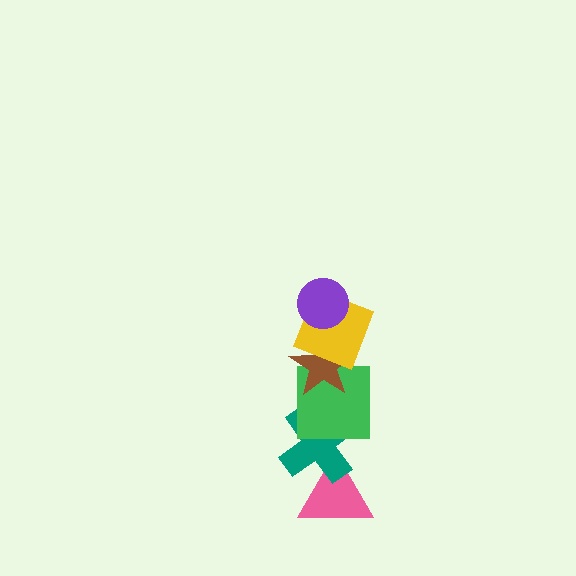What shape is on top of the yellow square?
The purple circle is on top of the yellow square.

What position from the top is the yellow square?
The yellow square is 2nd from the top.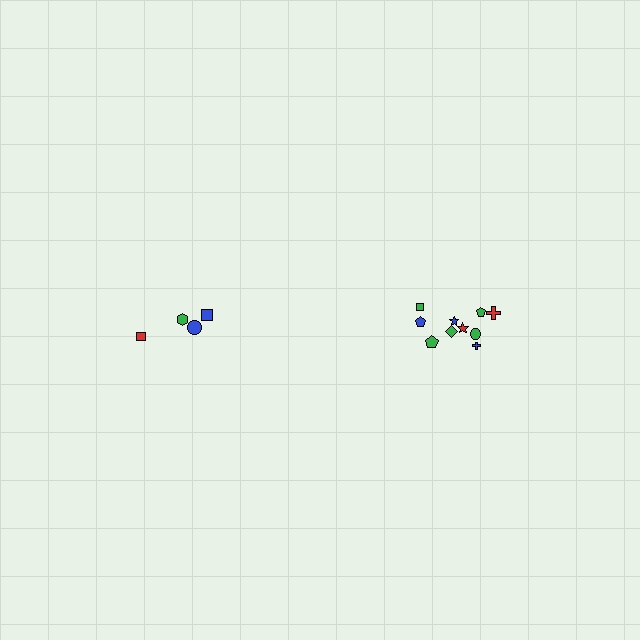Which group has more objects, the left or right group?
The right group.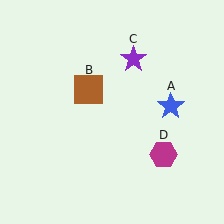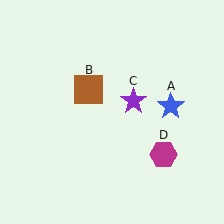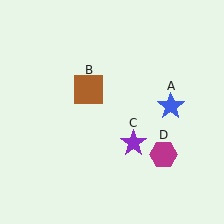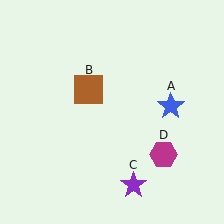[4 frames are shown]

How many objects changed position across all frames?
1 object changed position: purple star (object C).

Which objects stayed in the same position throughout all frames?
Blue star (object A) and brown square (object B) and magenta hexagon (object D) remained stationary.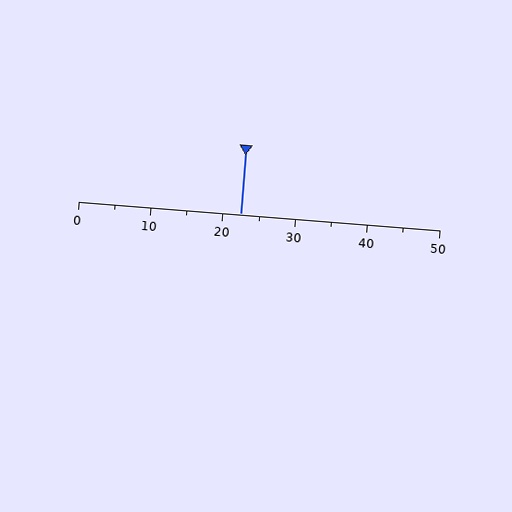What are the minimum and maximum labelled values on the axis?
The axis runs from 0 to 50.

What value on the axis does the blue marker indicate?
The marker indicates approximately 22.5.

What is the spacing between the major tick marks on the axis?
The major ticks are spaced 10 apart.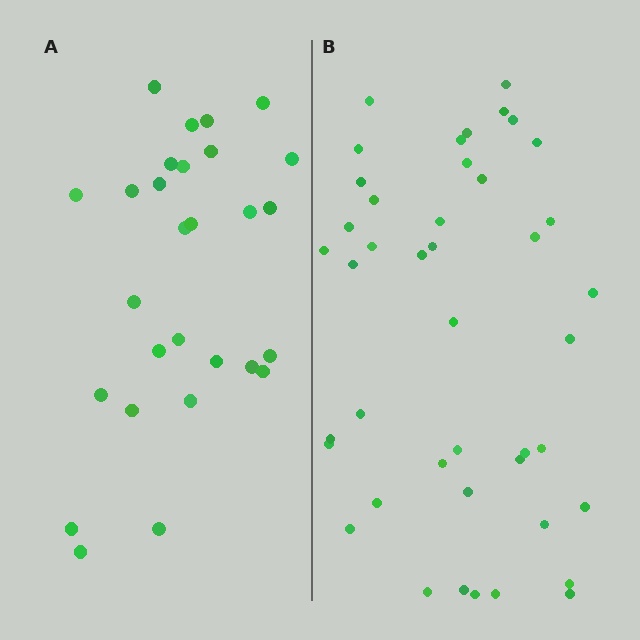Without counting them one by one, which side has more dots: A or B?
Region B (the right region) has more dots.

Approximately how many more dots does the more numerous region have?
Region B has approximately 15 more dots than region A.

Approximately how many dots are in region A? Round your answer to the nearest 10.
About 30 dots. (The exact count is 28, which rounds to 30.)